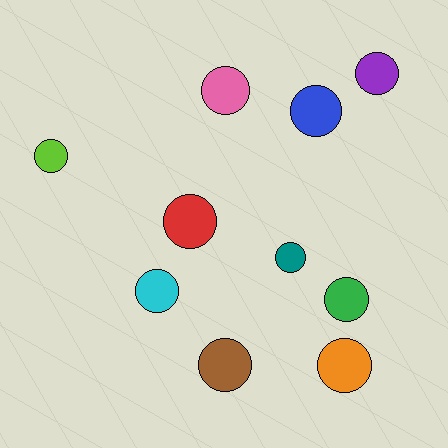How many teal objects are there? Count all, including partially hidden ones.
There is 1 teal object.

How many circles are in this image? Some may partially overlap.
There are 10 circles.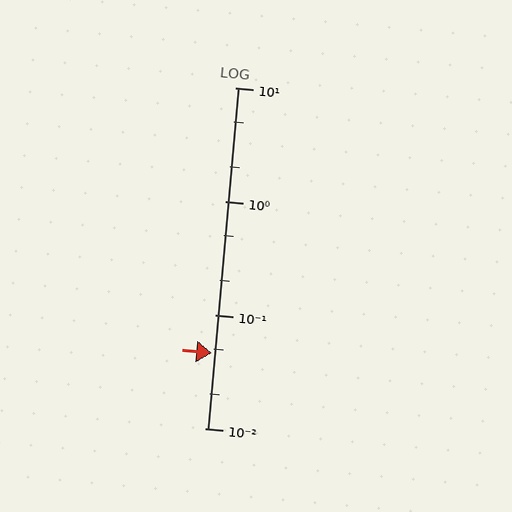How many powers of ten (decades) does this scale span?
The scale spans 3 decades, from 0.01 to 10.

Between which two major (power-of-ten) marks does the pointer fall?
The pointer is between 0.01 and 0.1.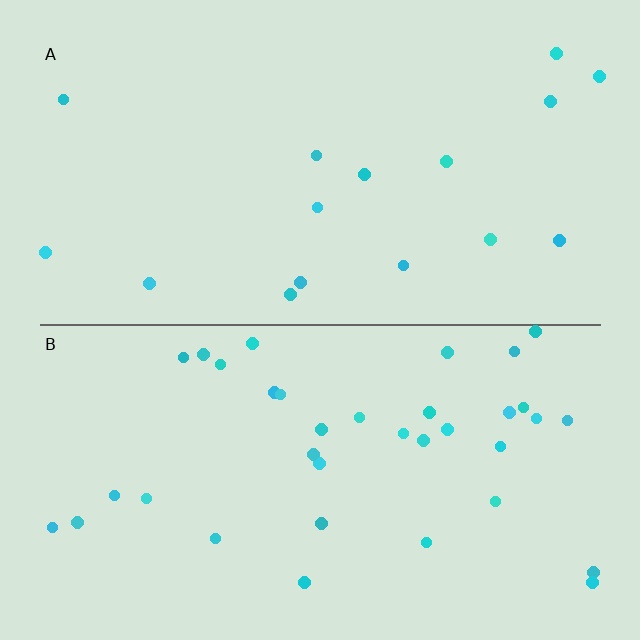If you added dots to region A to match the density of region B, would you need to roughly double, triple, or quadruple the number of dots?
Approximately double.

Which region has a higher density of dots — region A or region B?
B (the bottom).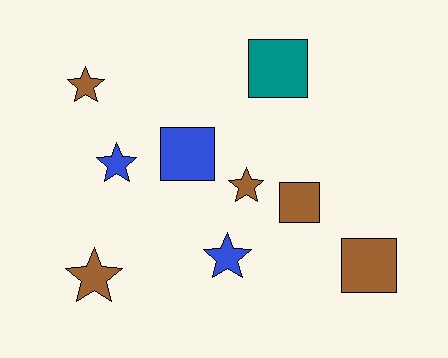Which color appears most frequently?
Brown, with 5 objects.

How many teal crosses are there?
There are no teal crosses.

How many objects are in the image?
There are 9 objects.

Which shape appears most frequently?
Star, with 5 objects.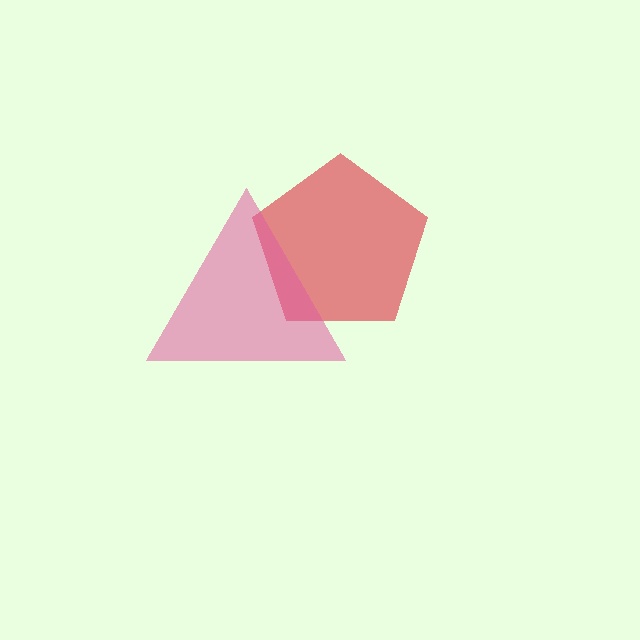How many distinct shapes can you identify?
There are 2 distinct shapes: a red pentagon, a pink triangle.